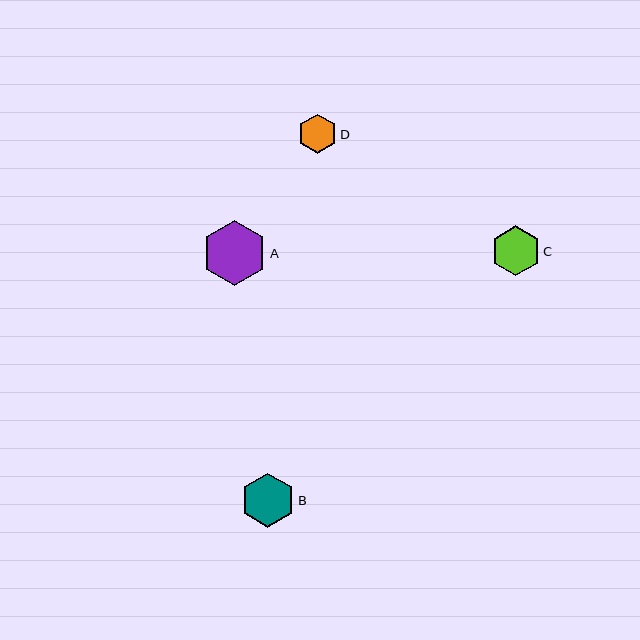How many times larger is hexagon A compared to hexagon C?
Hexagon A is approximately 1.3 times the size of hexagon C.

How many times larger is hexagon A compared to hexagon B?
Hexagon A is approximately 1.2 times the size of hexagon B.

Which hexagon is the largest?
Hexagon A is the largest with a size of approximately 64 pixels.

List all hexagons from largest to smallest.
From largest to smallest: A, B, C, D.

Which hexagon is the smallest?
Hexagon D is the smallest with a size of approximately 39 pixels.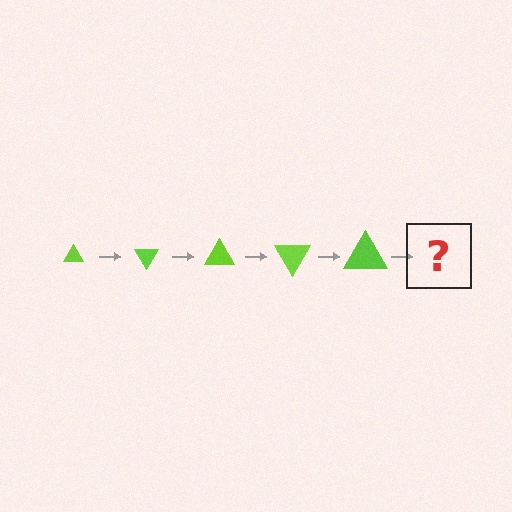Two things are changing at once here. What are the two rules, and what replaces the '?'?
The two rules are that the triangle grows larger each step and it rotates 60 degrees each step. The '?' should be a triangle, larger than the previous one and rotated 300 degrees from the start.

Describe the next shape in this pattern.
It should be a triangle, larger than the previous one and rotated 300 degrees from the start.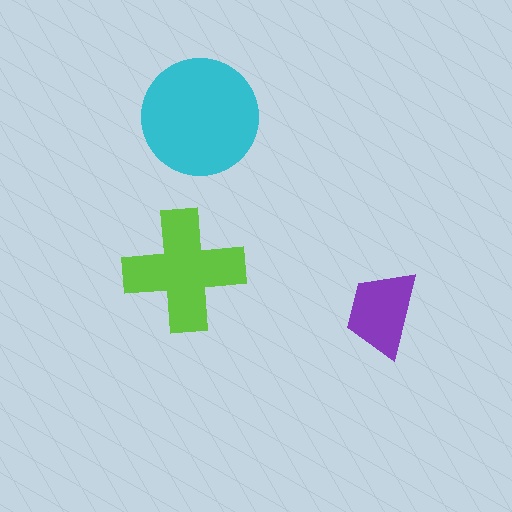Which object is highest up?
The cyan circle is topmost.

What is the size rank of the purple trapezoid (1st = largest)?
3rd.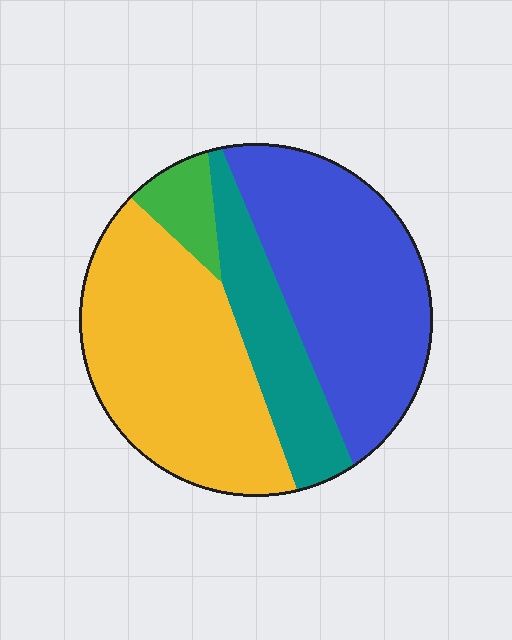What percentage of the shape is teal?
Teal takes up between a sixth and a third of the shape.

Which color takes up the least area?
Green, at roughly 5%.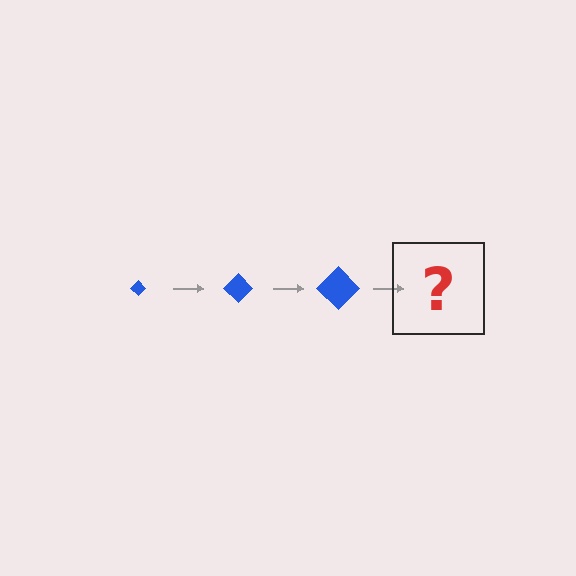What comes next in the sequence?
The next element should be a blue diamond, larger than the previous one.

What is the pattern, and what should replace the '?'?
The pattern is that the diamond gets progressively larger each step. The '?' should be a blue diamond, larger than the previous one.